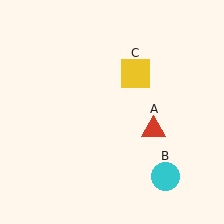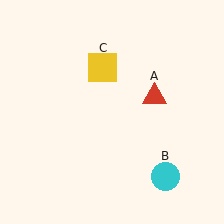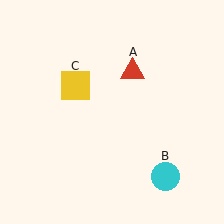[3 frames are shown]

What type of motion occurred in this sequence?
The red triangle (object A), yellow square (object C) rotated counterclockwise around the center of the scene.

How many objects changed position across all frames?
2 objects changed position: red triangle (object A), yellow square (object C).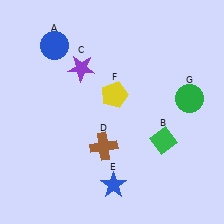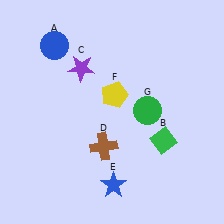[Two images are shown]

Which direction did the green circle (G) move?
The green circle (G) moved left.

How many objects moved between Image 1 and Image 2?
1 object moved between the two images.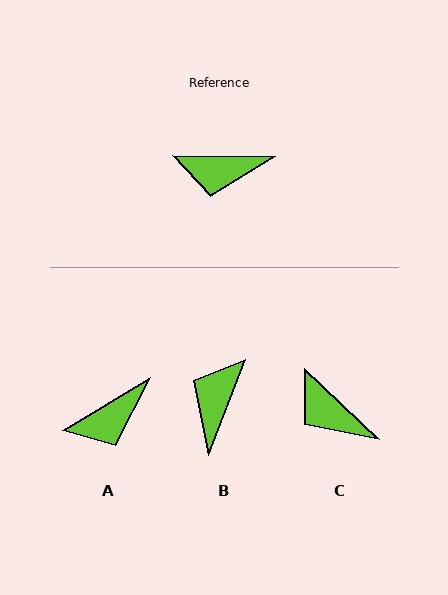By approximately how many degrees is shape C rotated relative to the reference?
Approximately 43 degrees clockwise.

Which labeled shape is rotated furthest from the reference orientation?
B, about 111 degrees away.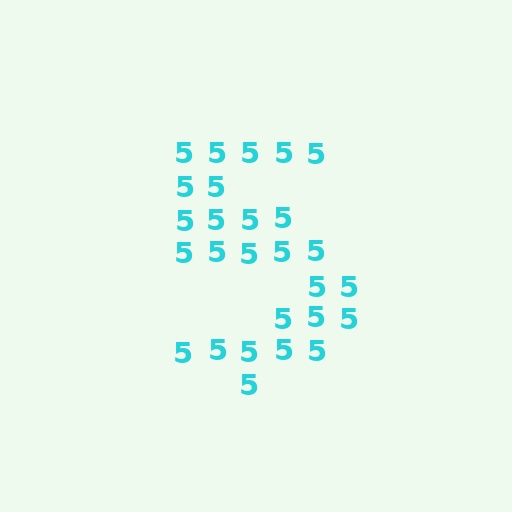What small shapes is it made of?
It is made of small digit 5's.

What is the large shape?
The large shape is the digit 5.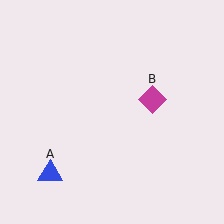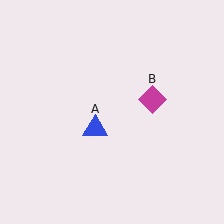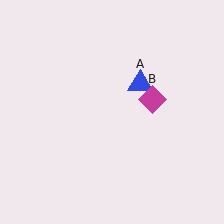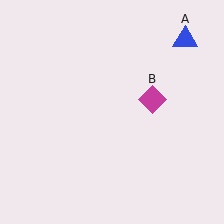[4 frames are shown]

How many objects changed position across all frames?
1 object changed position: blue triangle (object A).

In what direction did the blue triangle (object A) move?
The blue triangle (object A) moved up and to the right.